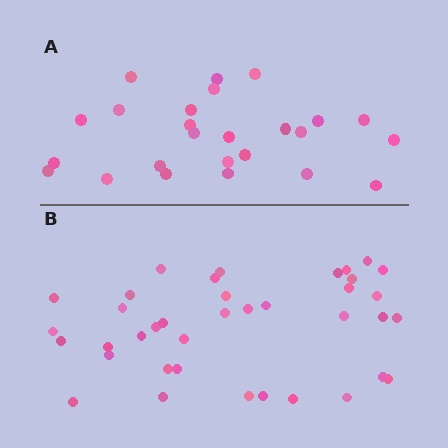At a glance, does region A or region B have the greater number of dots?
Region B (the bottom region) has more dots.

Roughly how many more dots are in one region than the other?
Region B has approximately 15 more dots than region A.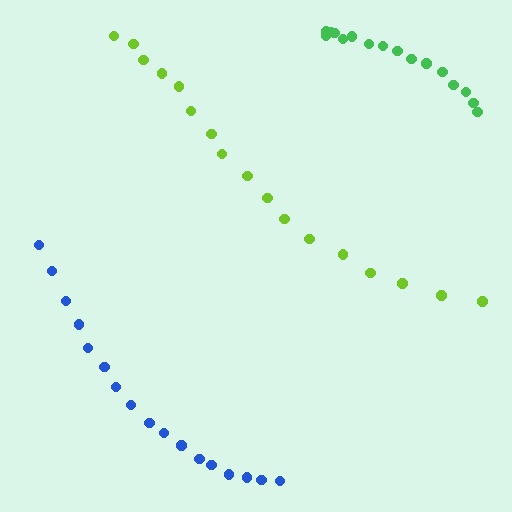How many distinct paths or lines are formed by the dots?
There are 3 distinct paths.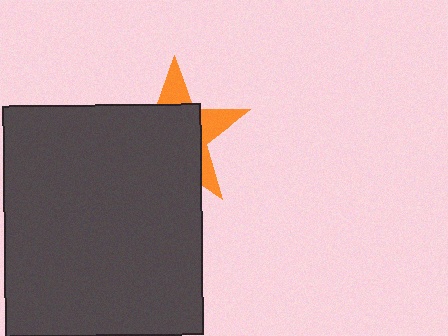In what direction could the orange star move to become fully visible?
The orange star could move toward the upper-right. That would shift it out from behind the dark gray rectangle entirely.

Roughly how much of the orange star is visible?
A small part of it is visible (roughly 32%).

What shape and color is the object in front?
The object in front is a dark gray rectangle.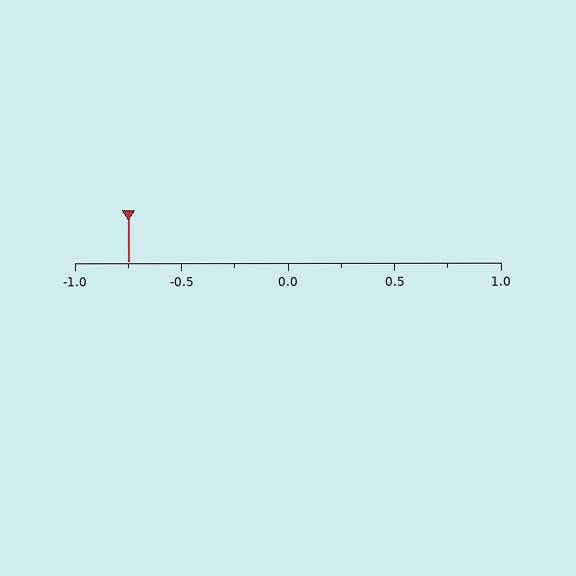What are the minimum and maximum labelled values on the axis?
The axis runs from -1.0 to 1.0.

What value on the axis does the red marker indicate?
The marker indicates approximately -0.75.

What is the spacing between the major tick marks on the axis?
The major ticks are spaced 0.5 apart.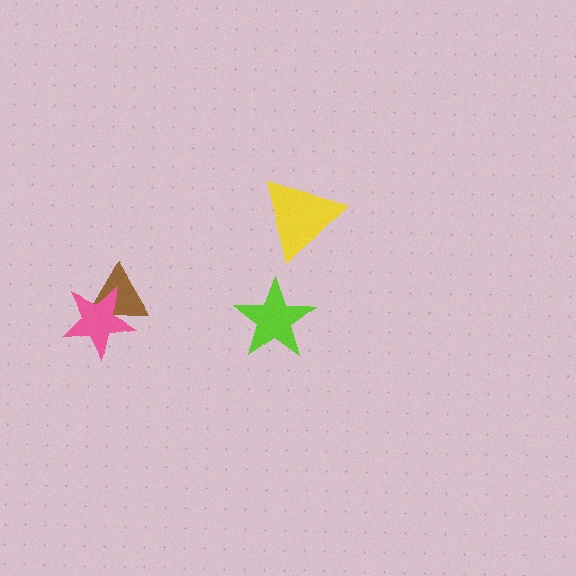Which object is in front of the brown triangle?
The pink star is in front of the brown triangle.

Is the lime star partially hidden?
No, no other shape covers it.